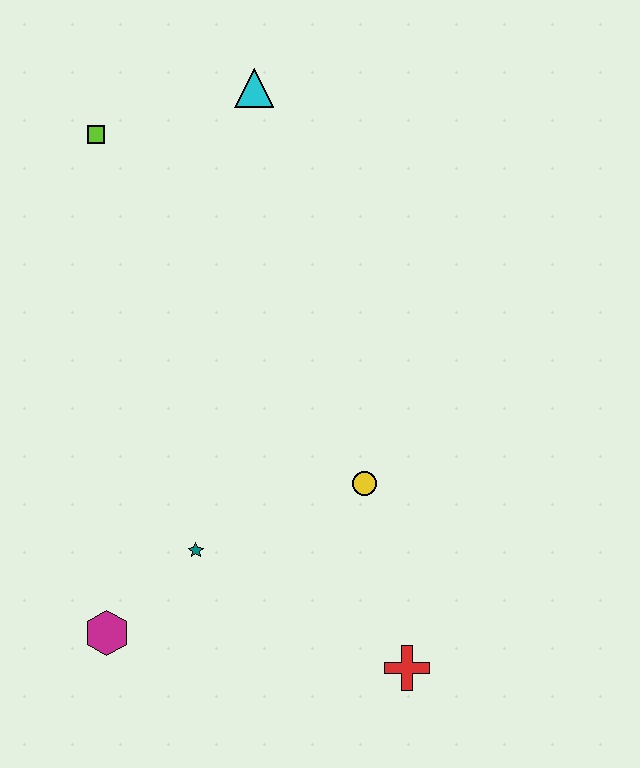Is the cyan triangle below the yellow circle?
No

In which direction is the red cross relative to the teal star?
The red cross is to the right of the teal star.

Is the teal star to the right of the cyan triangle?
No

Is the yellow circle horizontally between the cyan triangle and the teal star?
No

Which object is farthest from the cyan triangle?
The red cross is farthest from the cyan triangle.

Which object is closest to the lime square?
The cyan triangle is closest to the lime square.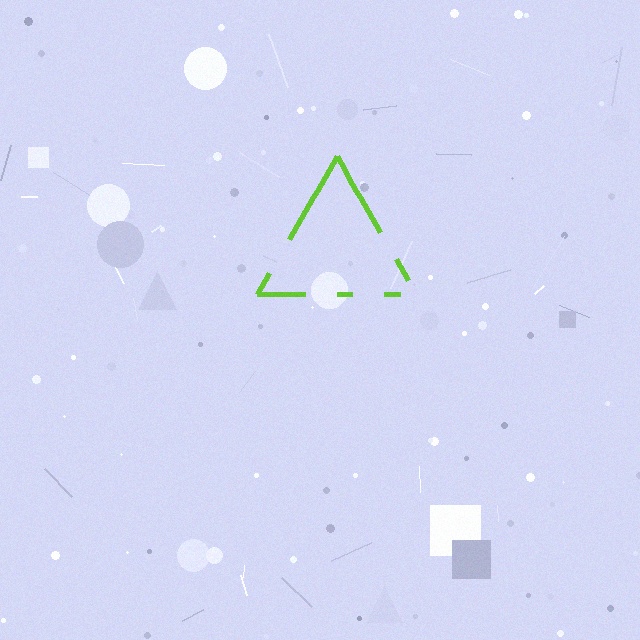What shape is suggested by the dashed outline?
The dashed outline suggests a triangle.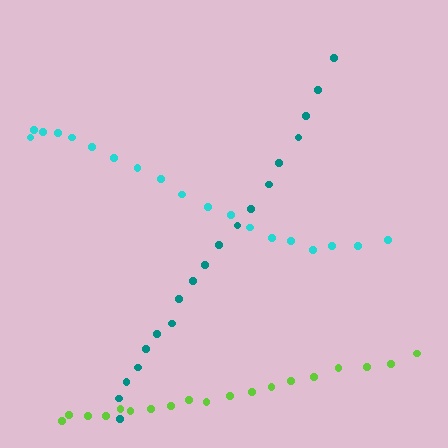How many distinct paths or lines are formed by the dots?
There are 3 distinct paths.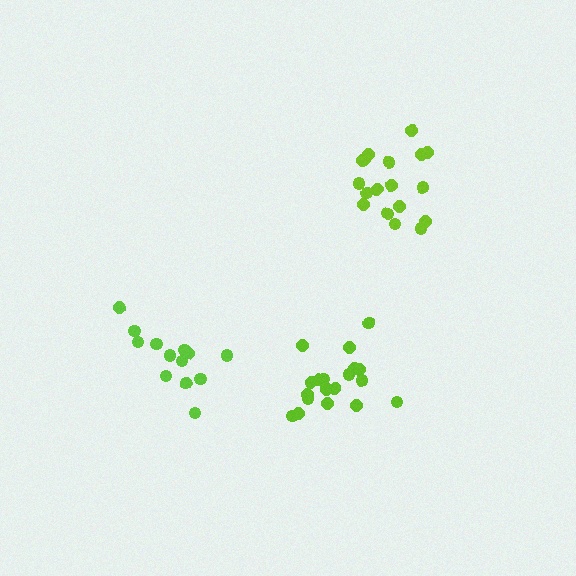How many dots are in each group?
Group 1: 18 dots, Group 2: 13 dots, Group 3: 19 dots (50 total).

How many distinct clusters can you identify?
There are 3 distinct clusters.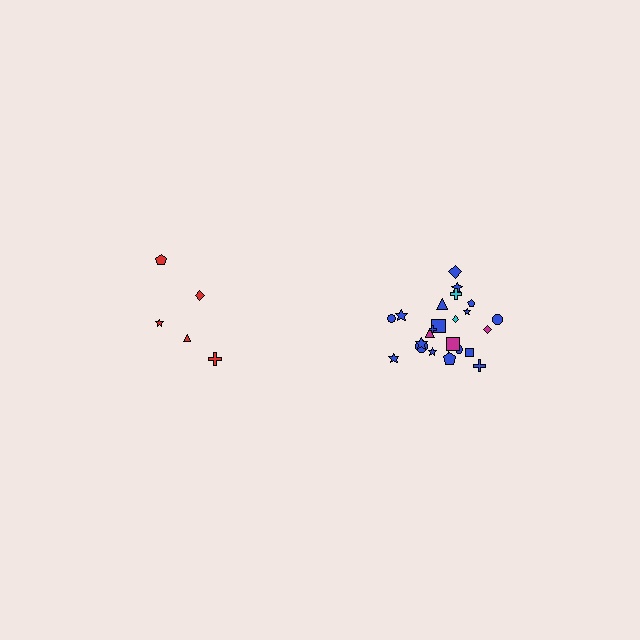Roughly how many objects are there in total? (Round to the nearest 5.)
Roughly 30 objects in total.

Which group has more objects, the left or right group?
The right group.